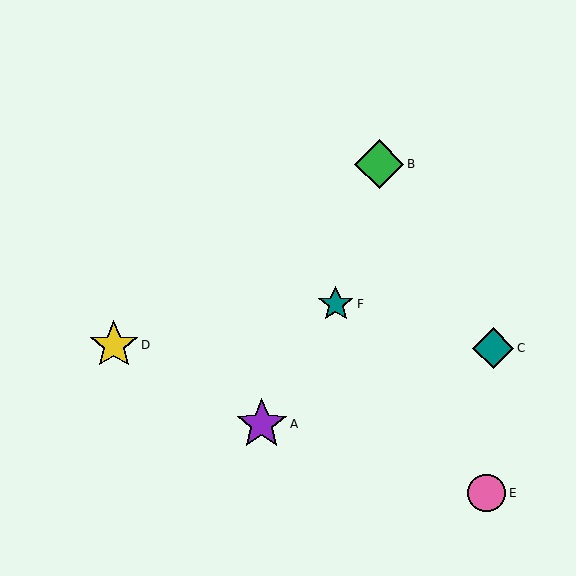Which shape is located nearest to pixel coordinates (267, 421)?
The purple star (labeled A) at (262, 424) is nearest to that location.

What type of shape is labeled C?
Shape C is a teal diamond.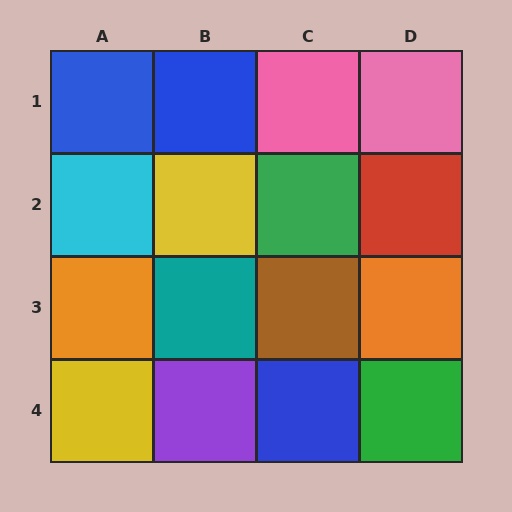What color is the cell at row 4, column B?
Purple.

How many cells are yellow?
2 cells are yellow.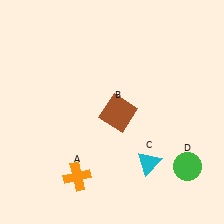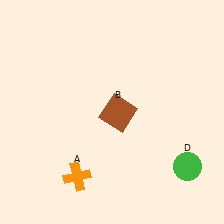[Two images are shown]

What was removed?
The cyan triangle (C) was removed in Image 2.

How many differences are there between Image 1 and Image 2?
There is 1 difference between the two images.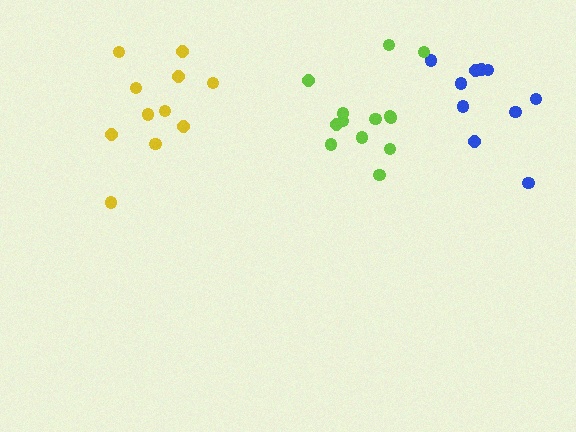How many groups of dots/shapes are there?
There are 3 groups.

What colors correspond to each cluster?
The clusters are colored: blue, lime, yellow.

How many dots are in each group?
Group 1: 10 dots, Group 2: 13 dots, Group 3: 11 dots (34 total).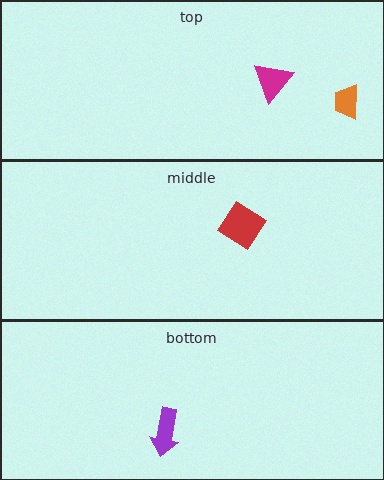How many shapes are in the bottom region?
1.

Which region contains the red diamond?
The middle region.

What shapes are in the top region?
The orange trapezoid, the magenta triangle.